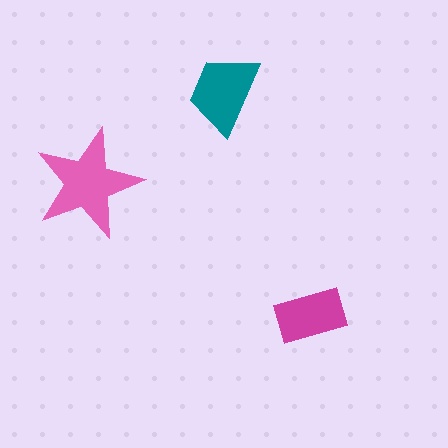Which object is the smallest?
The magenta rectangle.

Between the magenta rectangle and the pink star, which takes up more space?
The pink star.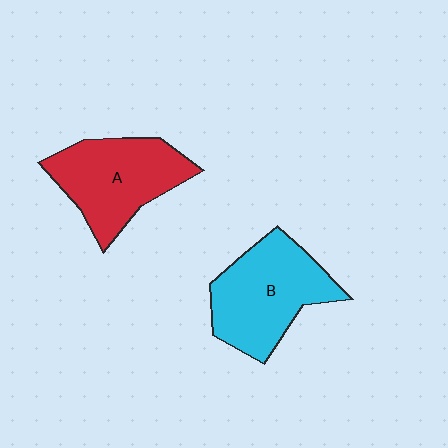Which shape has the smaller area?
Shape A (red).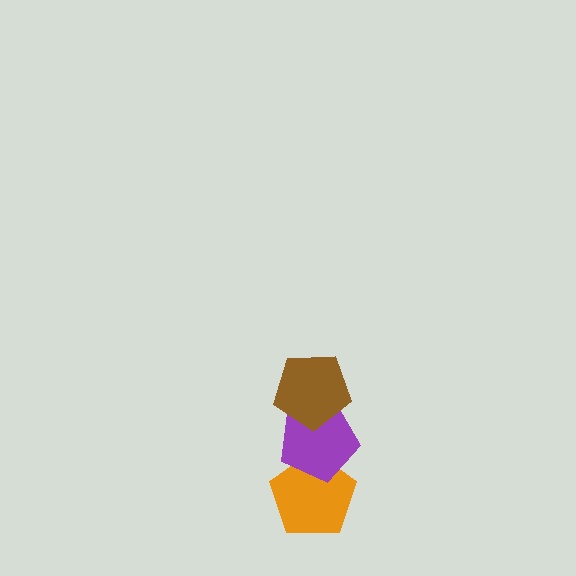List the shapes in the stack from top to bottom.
From top to bottom: the brown pentagon, the purple pentagon, the orange pentagon.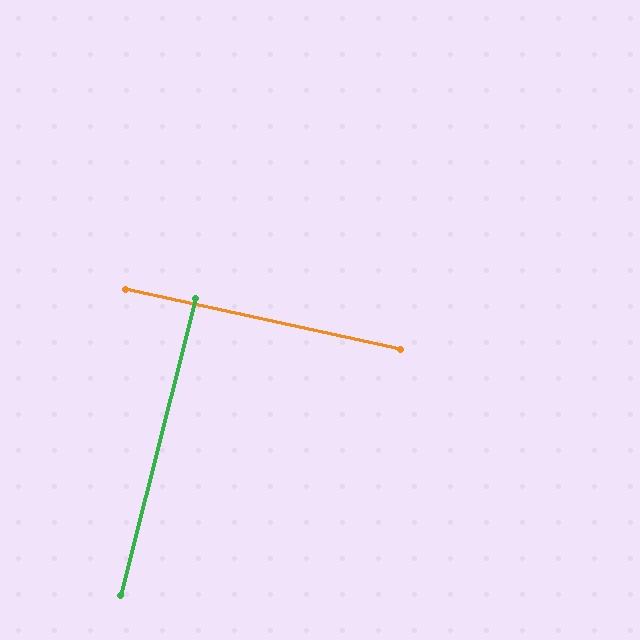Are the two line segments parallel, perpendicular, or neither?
Perpendicular — they meet at approximately 88°.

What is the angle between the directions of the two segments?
Approximately 88 degrees.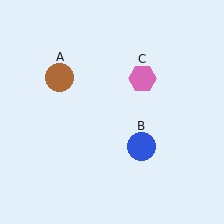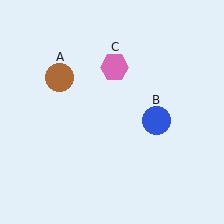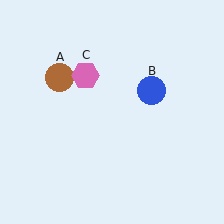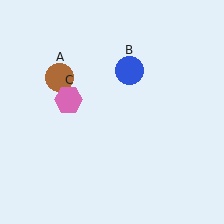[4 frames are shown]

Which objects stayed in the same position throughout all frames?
Brown circle (object A) remained stationary.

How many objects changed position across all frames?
2 objects changed position: blue circle (object B), pink hexagon (object C).